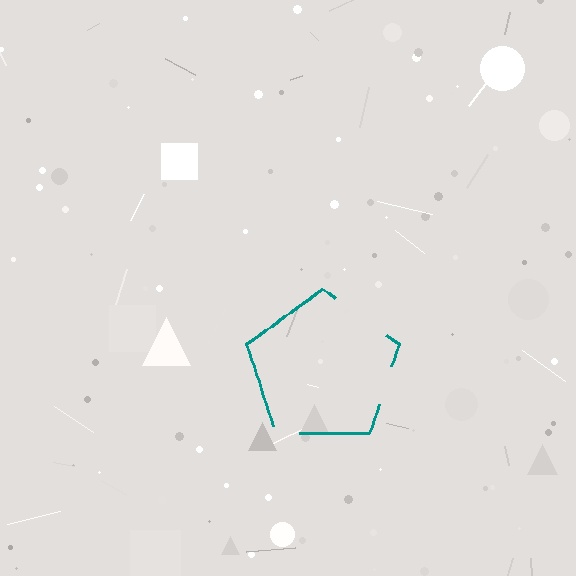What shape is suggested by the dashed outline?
The dashed outline suggests a pentagon.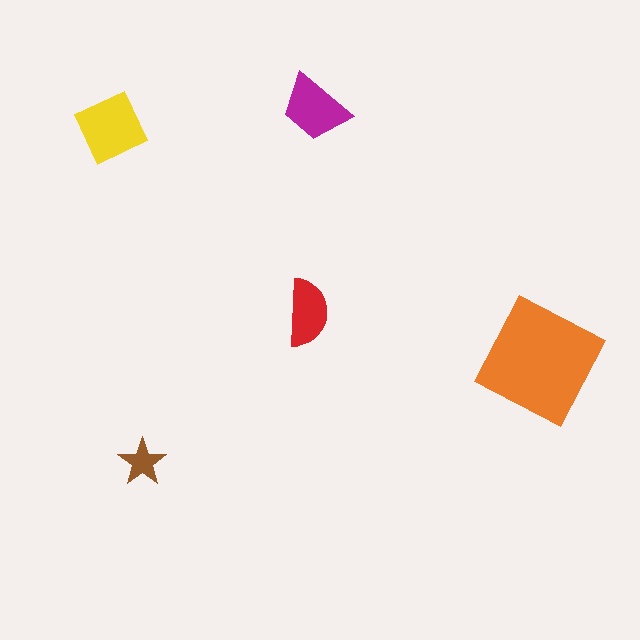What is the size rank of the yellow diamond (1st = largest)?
2nd.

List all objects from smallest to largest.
The brown star, the red semicircle, the magenta trapezoid, the yellow diamond, the orange square.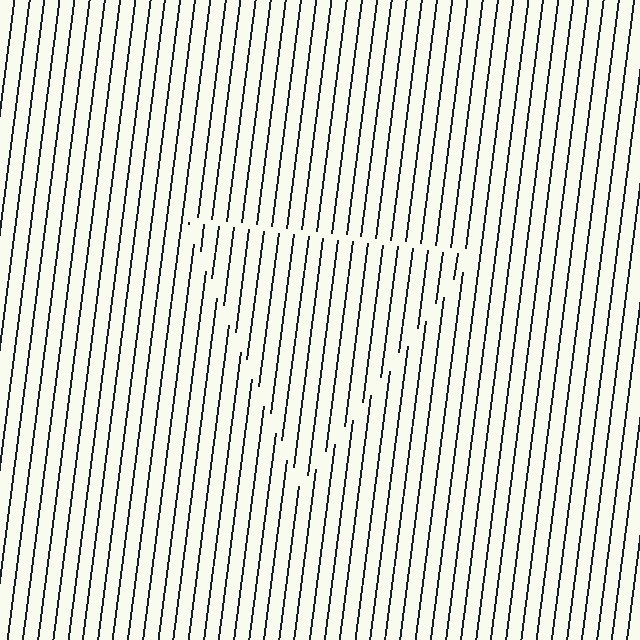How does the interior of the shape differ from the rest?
The interior of the shape contains the same grating, shifted by half a period — the contour is defined by the phase discontinuity where line-ends from the inner and outer gratings abut.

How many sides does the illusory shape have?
3 sides — the line-ends trace a triangle.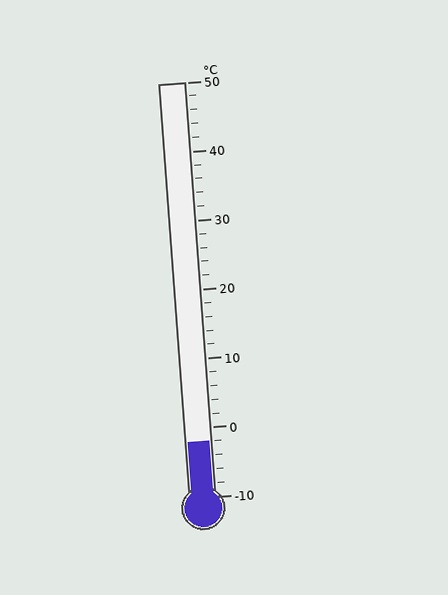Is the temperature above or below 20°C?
The temperature is below 20°C.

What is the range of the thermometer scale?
The thermometer scale ranges from -10°C to 50°C.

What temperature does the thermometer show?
The thermometer shows approximately -2°C.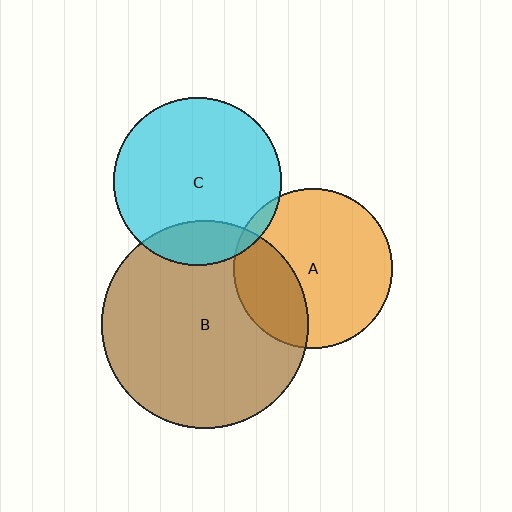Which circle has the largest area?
Circle B (brown).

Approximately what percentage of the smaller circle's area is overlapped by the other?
Approximately 15%.